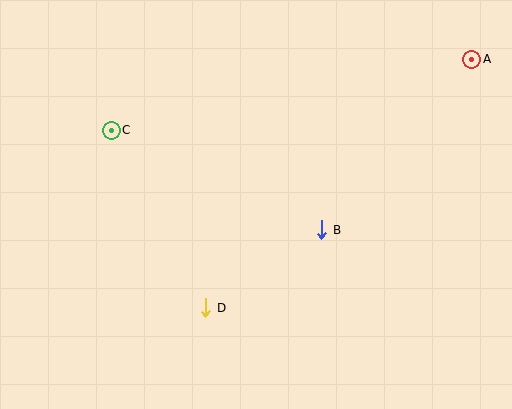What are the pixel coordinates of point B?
Point B is at (322, 230).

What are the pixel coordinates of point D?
Point D is at (206, 308).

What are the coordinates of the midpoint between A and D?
The midpoint between A and D is at (339, 184).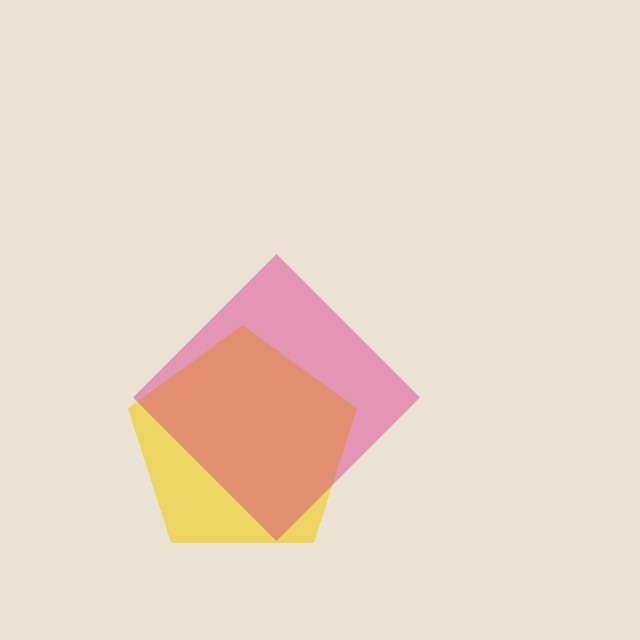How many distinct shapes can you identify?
There are 2 distinct shapes: a yellow pentagon, a magenta diamond.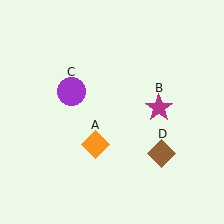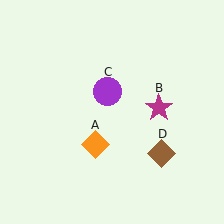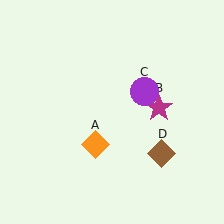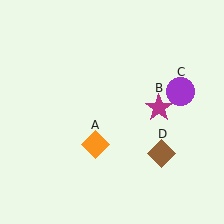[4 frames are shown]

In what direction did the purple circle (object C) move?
The purple circle (object C) moved right.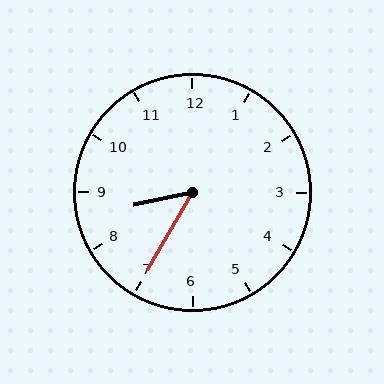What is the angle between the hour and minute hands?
Approximately 48 degrees.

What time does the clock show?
8:35.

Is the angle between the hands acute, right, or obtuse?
It is acute.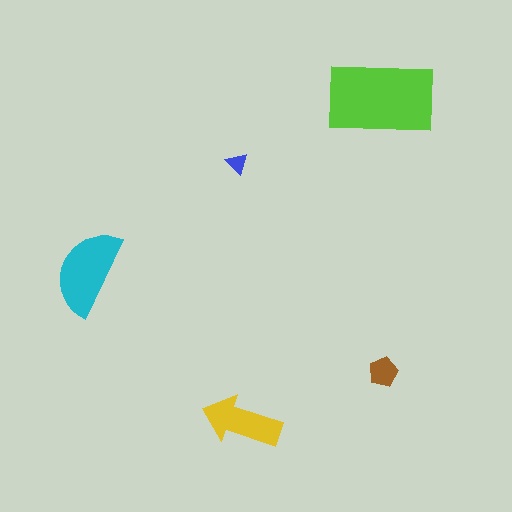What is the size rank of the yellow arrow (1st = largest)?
3rd.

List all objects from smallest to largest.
The blue triangle, the brown pentagon, the yellow arrow, the cyan semicircle, the lime rectangle.